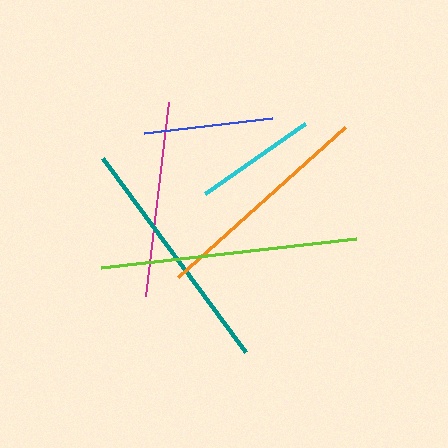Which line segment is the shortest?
The cyan line is the shortest at approximately 122 pixels.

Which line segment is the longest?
The lime line is the longest at approximately 257 pixels.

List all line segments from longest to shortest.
From longest to shortest: lime, teal, orange, magenta, blue, cyan.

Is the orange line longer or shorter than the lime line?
The lime line is longer than the orange line.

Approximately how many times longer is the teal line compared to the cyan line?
The teal line is approximately 2.0 times the length of the cyan line.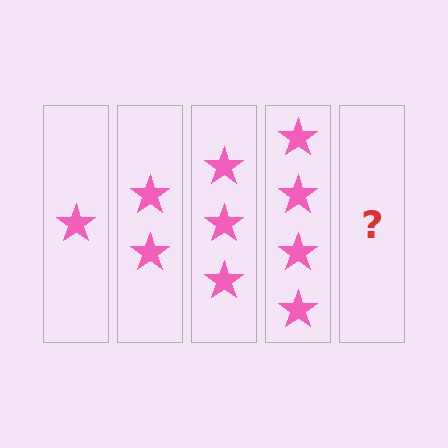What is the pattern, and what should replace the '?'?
The pattern is that each step adds one more star. The '?' should be 5 stars.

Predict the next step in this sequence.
The next step is 5 stars.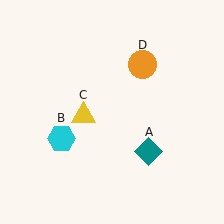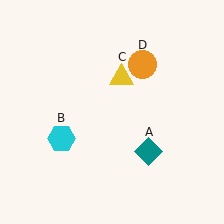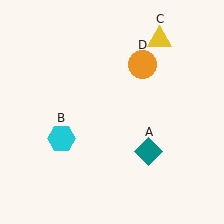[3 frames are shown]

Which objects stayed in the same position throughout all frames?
Teal diamond (object A) and cyan hexagon (object B) and orange circle (object D) remained stationary.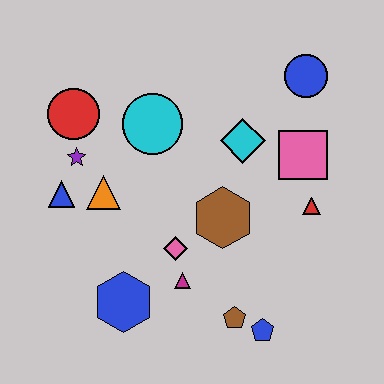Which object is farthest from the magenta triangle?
The blue circle is farthest from the magenta triangle.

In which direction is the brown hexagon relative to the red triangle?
The brown hexagon is to the left of the red triangle.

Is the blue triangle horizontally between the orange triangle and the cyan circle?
No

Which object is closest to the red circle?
The purple star is closest to the red circle.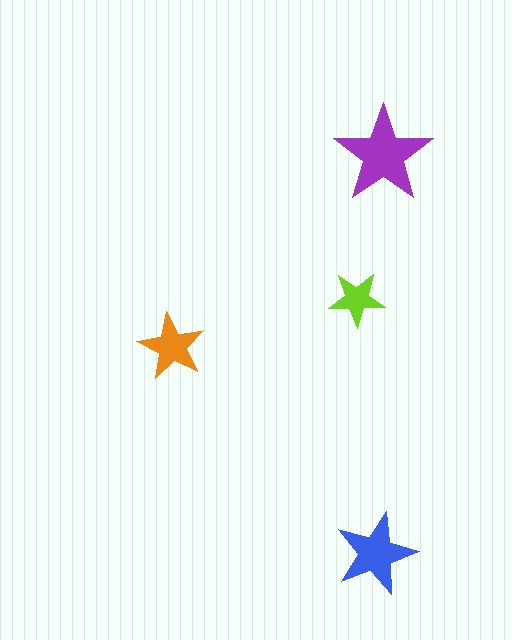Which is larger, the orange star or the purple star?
The purple one.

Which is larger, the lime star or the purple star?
The purple one.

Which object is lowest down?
The blue star is bottommost.